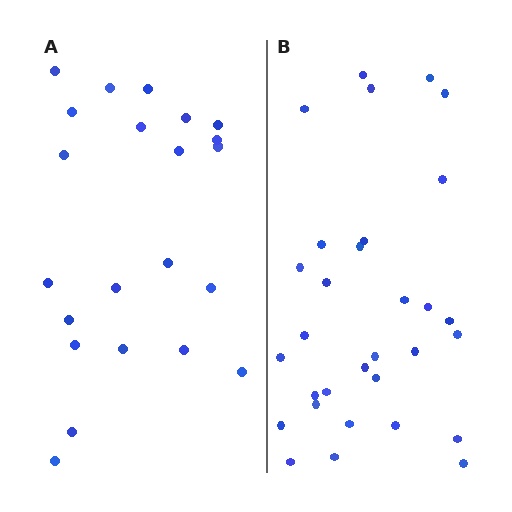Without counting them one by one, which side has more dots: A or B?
Region B (the right region) has more dots.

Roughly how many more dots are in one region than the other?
Region B has roughly 8 or so more dots than region A.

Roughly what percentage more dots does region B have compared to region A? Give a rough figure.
About 40% more.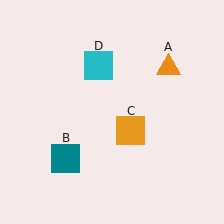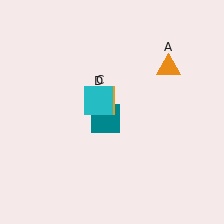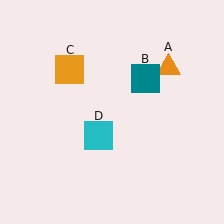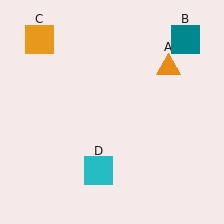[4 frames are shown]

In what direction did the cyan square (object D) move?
The cyan square (object D) moved down.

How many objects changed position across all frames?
3 objects changed position: teal square (object B), orange square (object C), cyan square (object D).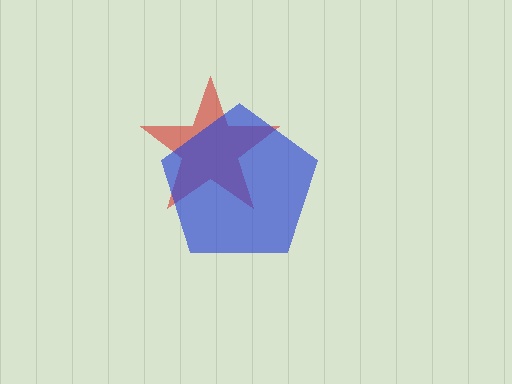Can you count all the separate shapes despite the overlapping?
Yes, there are 2 separate shapes.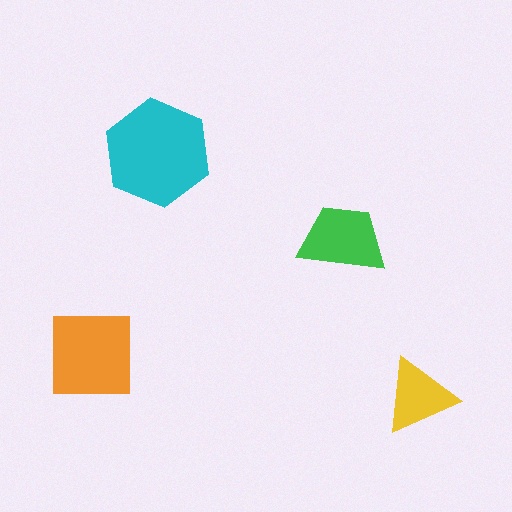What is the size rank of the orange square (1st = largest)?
2nd.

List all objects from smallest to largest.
The yellow triangle, the green trapezoid, the orange square, the cyan hexagon.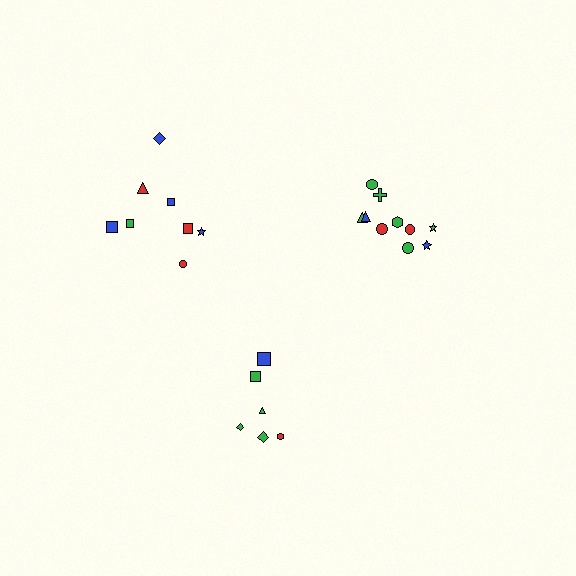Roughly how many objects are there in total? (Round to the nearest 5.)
Roughly 25 objects in total.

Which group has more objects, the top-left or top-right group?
The top-right group.